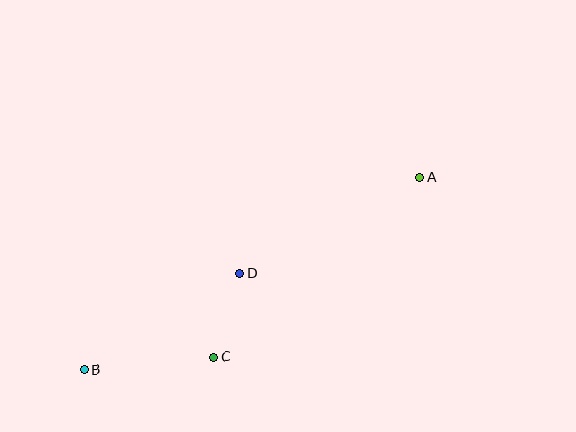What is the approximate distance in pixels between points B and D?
The distance between B and D is approximately 183 pixels.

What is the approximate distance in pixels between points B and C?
The distance between B and C is approximately 130 pixels.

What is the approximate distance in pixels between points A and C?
The distance between A and C is approximately 273 pixels.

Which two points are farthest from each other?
Points A and B are farthest from each other.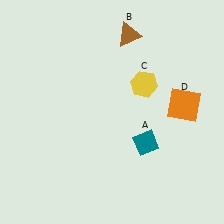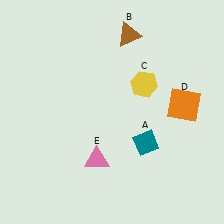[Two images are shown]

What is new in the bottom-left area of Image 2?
A pink triangle (E) was added in the bottom-left area of Image 2.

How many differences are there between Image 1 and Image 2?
There is 1 difference between the two images.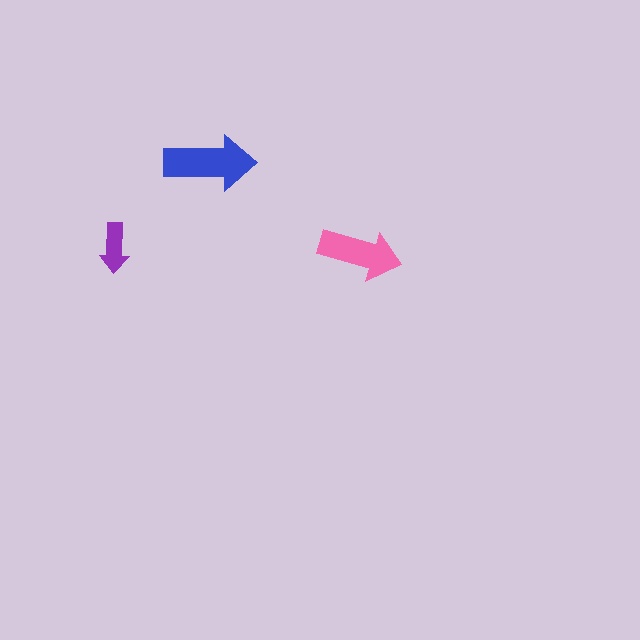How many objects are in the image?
There are 3 objects in the image.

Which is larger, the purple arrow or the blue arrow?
The blue one.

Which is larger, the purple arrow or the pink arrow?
The pink one.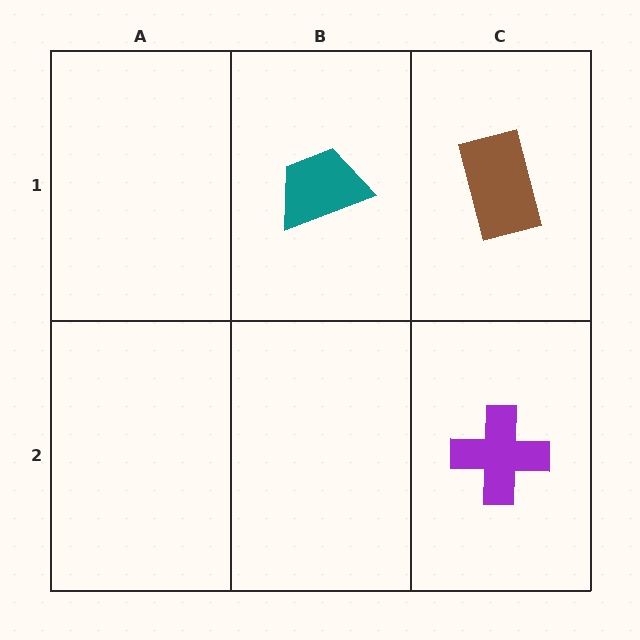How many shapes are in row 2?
1 shape.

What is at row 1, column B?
A teal trapezoid.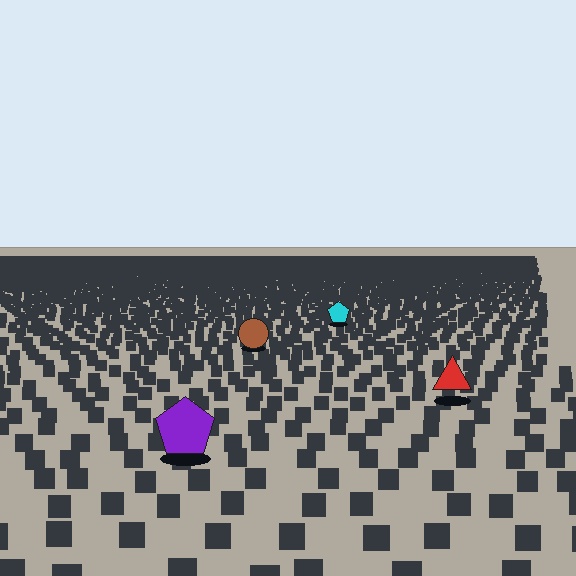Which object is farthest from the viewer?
The cyan pentagon is farthest from the viewer. It appears smaller and the ground texture around it is denser.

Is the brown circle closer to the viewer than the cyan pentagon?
Yes. The brown circle is closer — you can tell from the texture gradient: the ground texture is coarser near it.